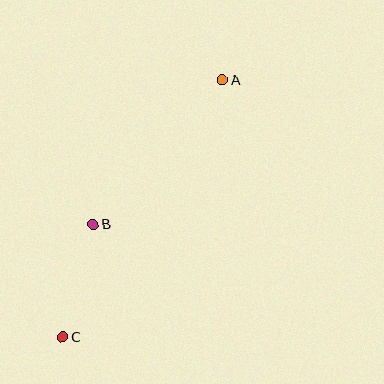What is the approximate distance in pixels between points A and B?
The distance between A and B is approximately 194 pixels.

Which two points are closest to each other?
Points B and C are closest to each other.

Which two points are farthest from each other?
Points A and C are farthest from each other.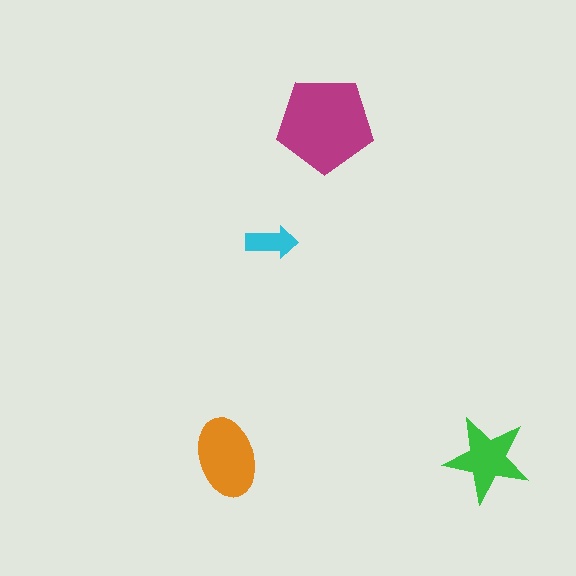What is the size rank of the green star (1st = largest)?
3rd.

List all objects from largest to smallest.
The magenta pentagon, the orange ellipse, the green star, the cyan arrow.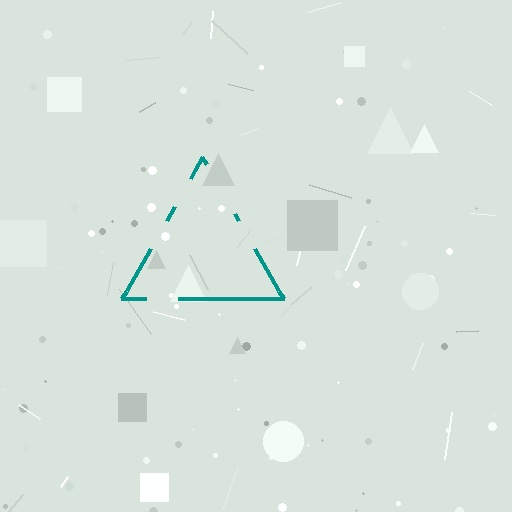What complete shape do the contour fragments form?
The contour fragments form a triangle.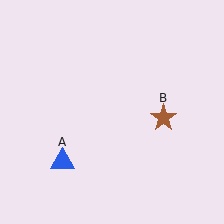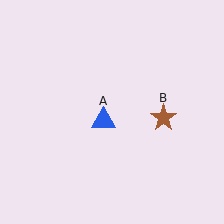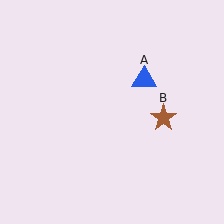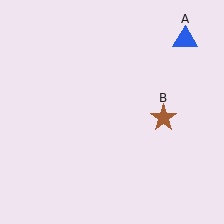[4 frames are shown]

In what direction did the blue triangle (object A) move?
The blue triangle (object A) moved up and to the right.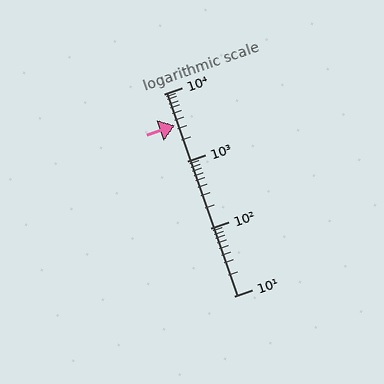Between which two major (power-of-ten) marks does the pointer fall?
The pointer is between 1000 and 10000.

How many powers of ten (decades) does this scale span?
The scale spans 3 decades, from 10 to 10000.